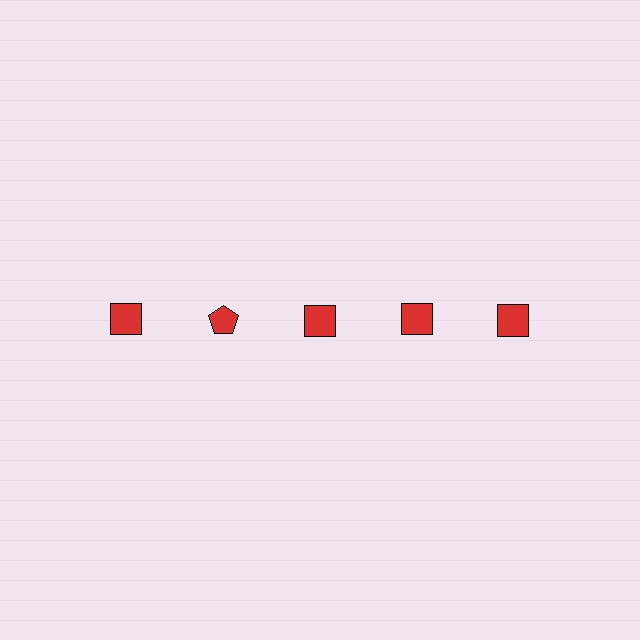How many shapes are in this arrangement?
There are 5 shapes arranged in a grid pattern.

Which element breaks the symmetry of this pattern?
The red pentagon in the top row, second from left column breaks the symmetry. All other shapes are red squares.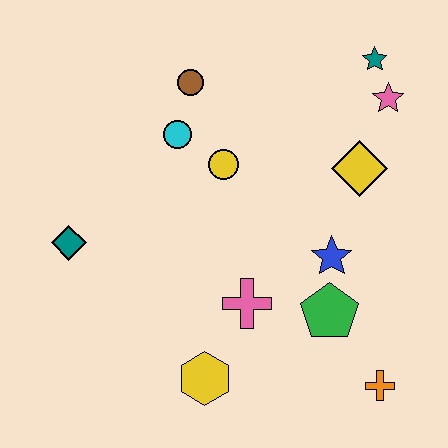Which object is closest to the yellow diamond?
The pink star is closest to the yellow diamond.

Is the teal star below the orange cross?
No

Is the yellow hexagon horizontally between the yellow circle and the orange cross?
No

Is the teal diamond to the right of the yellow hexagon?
No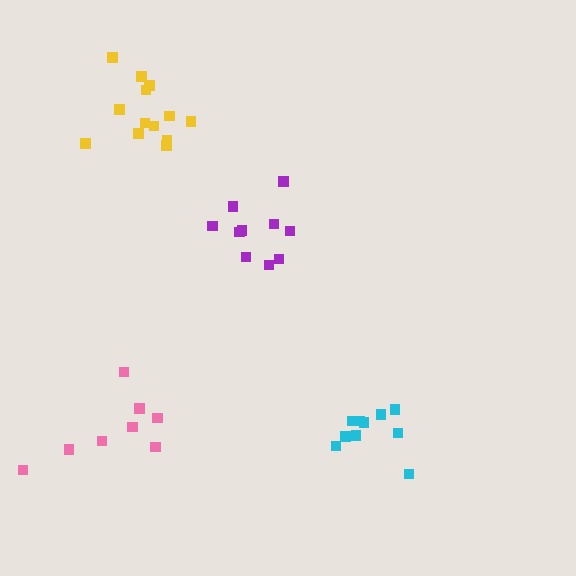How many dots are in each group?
Group 1: 8 dots, Group 2: 11 dots, Group 3: 10 dots, Group 4: 13 dots (42 total).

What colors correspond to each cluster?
The clusters are colored: pink, purple, cyan, yellow.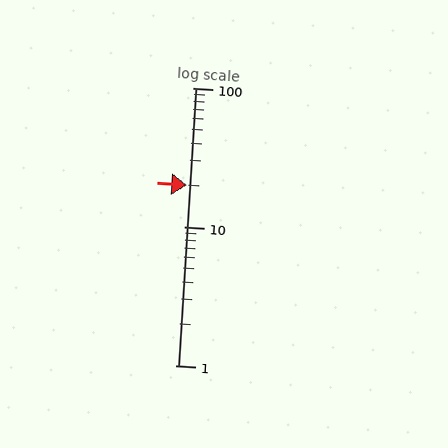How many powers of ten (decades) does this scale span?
The scale spans 2 decades, from 1 to 100.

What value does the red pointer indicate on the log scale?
The pointer indicates approximately 20.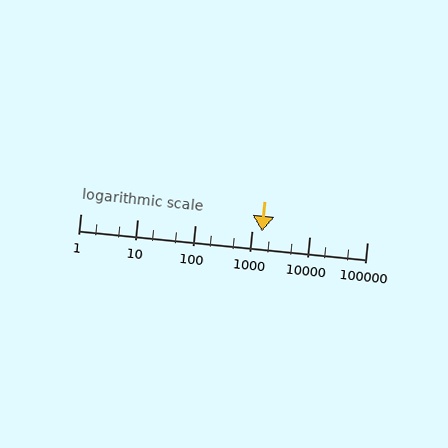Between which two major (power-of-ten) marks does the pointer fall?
The pointer is between 1000 and 10000.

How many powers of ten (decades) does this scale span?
The scale spans 5 decades, from 1 to 100000.